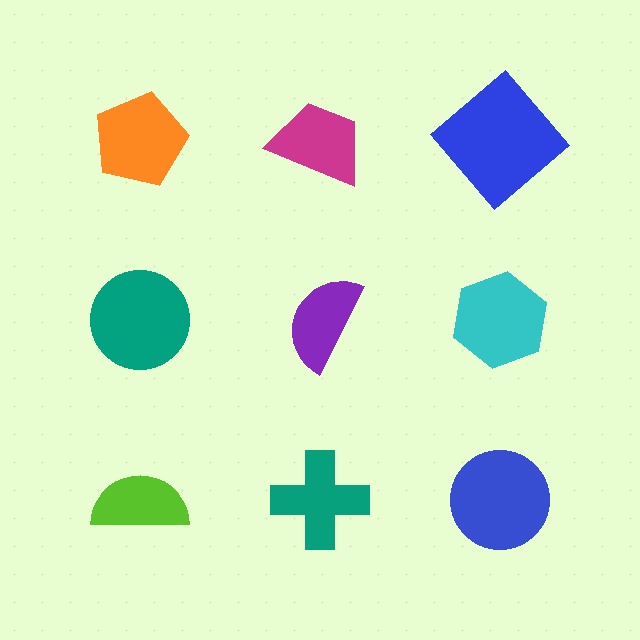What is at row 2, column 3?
A cyan hexagon.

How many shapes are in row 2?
3 shapes.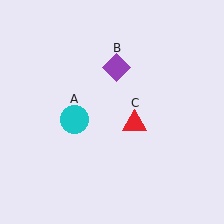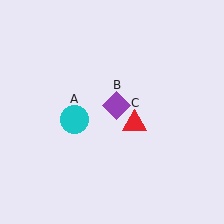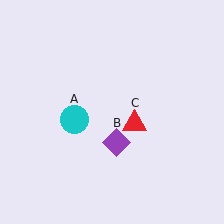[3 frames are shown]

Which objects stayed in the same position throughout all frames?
Cyan circle (object A) and red triangle (object C) remained stationary.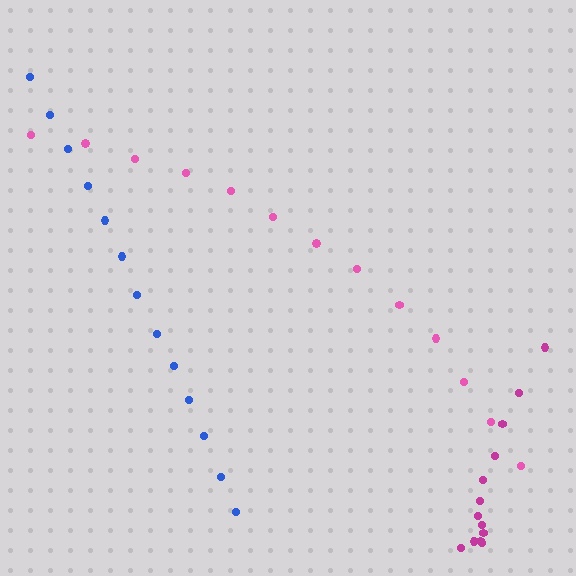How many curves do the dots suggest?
There are 3 distinct paths.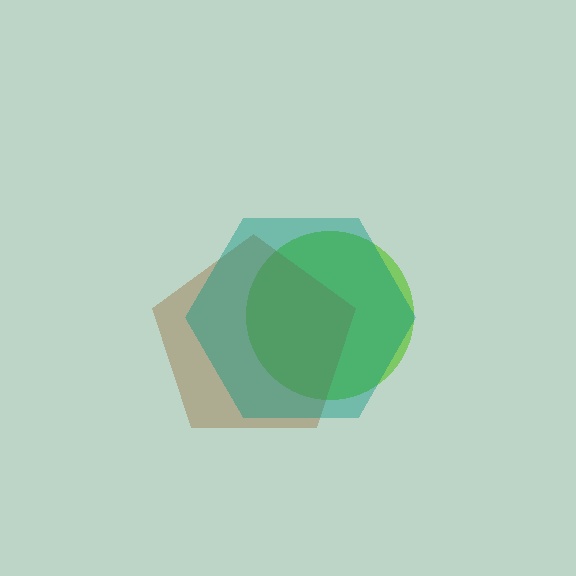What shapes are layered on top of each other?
The layered shapes are: a lime circle, a brown pentagon, a teal hexagon.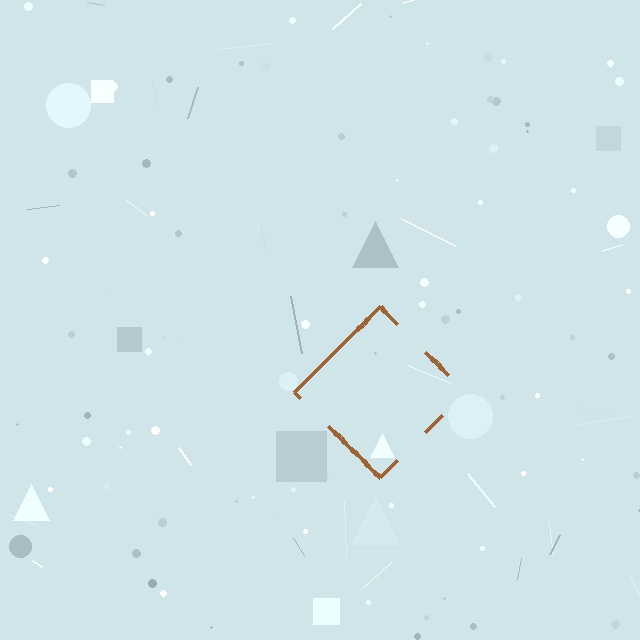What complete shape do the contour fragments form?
The contour fragments form a diamond.